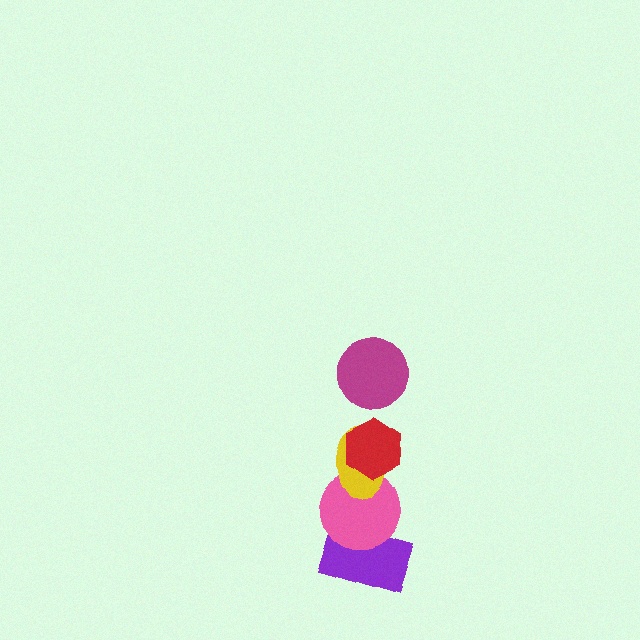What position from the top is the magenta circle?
The magenta circle is 1st from the top.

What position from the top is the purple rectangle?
The purple rectangle is 5th from the top.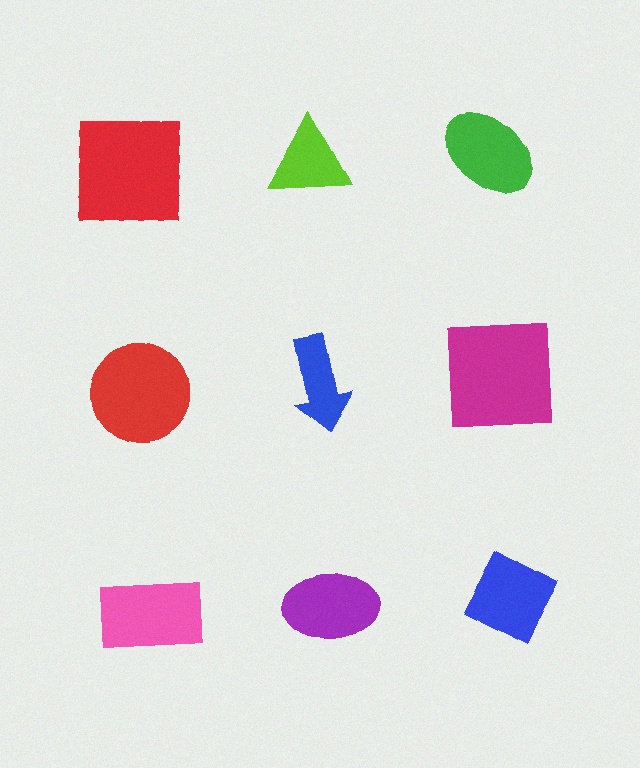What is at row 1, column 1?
A red square.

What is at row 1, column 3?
A green ellipse.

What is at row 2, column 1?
A red circle.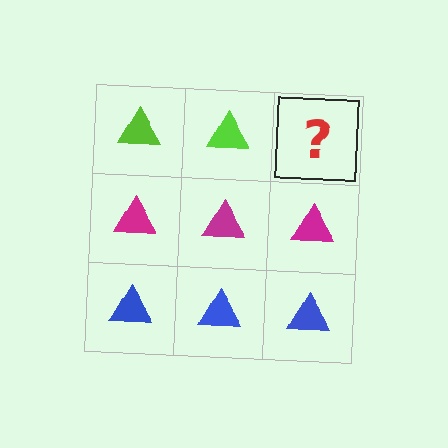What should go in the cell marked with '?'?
The missing cell should contain a lime triangle.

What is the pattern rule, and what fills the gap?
The rule is that each row has a consistent color. The gap should be filled with a lime triangle.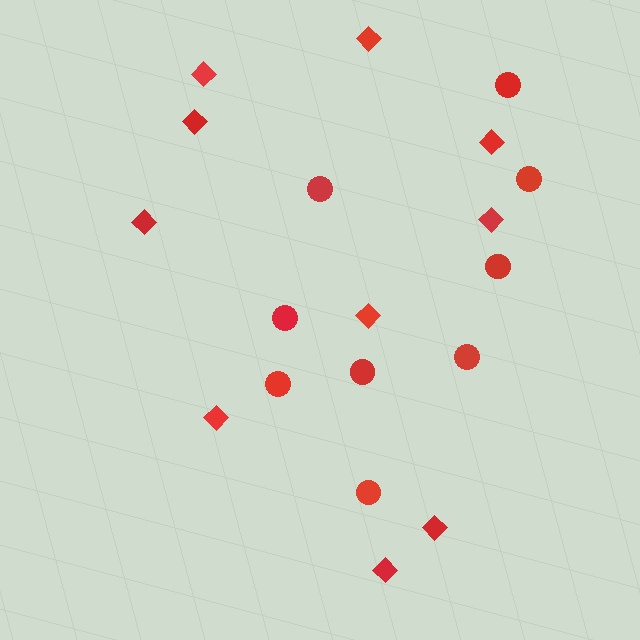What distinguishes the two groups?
There are 2 groups: one group of diamonds (10) and one group of circles (9).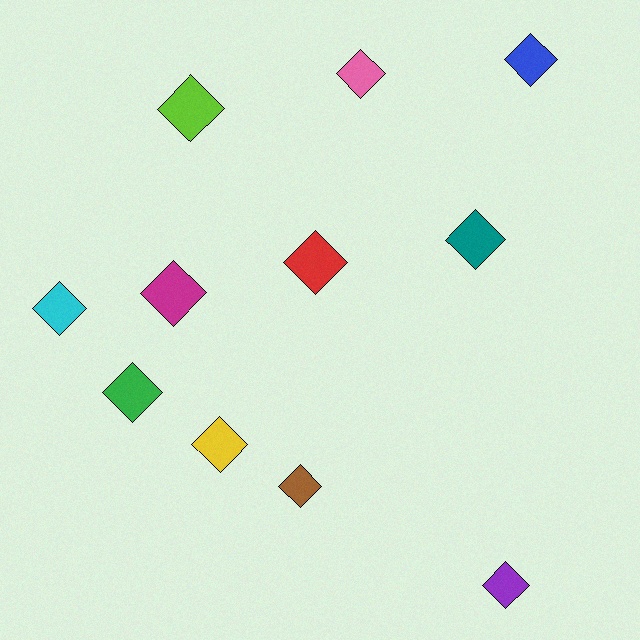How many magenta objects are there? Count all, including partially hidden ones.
There is 1 magenta object.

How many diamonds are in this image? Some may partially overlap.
There are 11 diamonds.